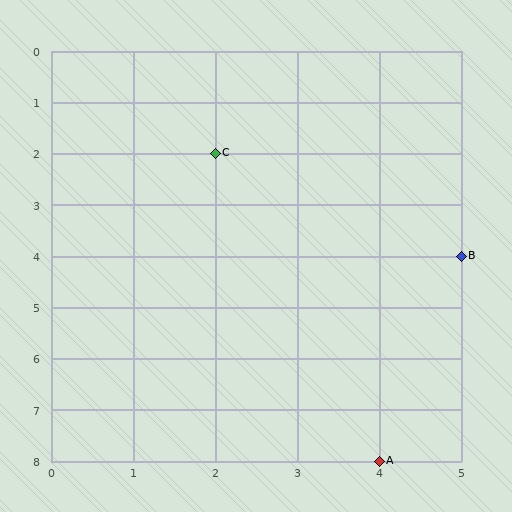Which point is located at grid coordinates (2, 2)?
Point C is at (2, 2).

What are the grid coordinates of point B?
Point B is at grid coordinates (5, 4).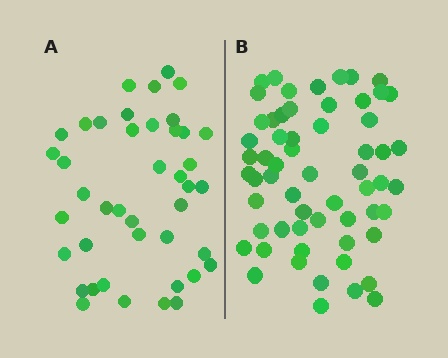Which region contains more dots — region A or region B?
Region B (the right region) has more dots.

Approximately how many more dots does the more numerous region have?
Region B has approximately 20 more dots than region A.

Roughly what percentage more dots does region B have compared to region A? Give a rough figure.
About 45% more.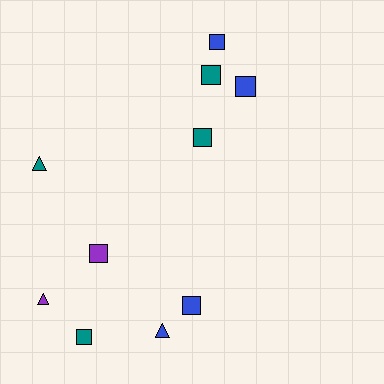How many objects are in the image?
There are 10 objects.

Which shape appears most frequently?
Square, with 7 objects.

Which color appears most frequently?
Teal, with 4 objects.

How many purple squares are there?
There is 1 purple square.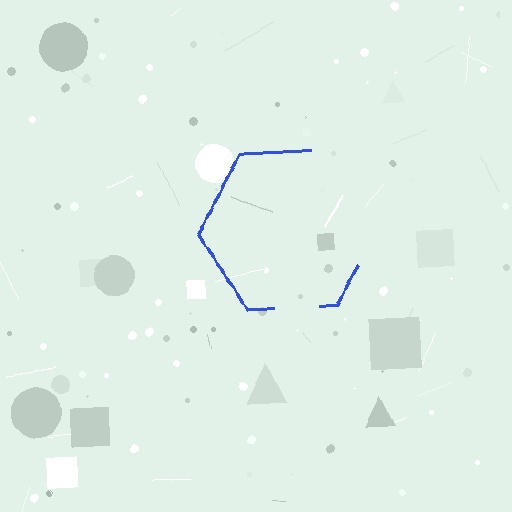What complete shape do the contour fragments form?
The contour fragments form a hexagon.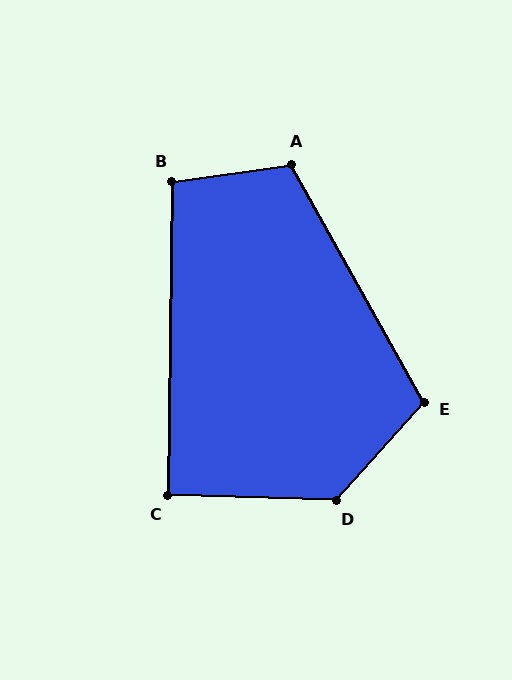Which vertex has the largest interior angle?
D, at approximately 130 degrees.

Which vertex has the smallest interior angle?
C, at approximately 91 degrees.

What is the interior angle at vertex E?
Approximately 109 degrees (obtuse).